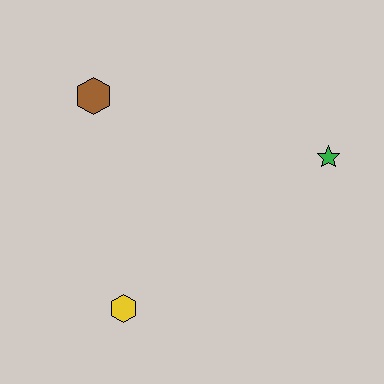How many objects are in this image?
There are 3 objects.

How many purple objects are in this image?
There are no purple objects.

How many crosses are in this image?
There are no crosses.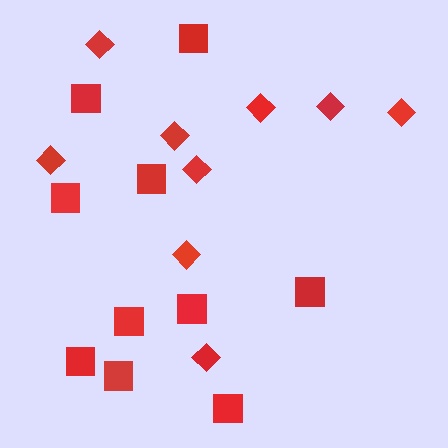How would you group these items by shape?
There are 2 groups: one group of squares (10) and one group of diamonds (9).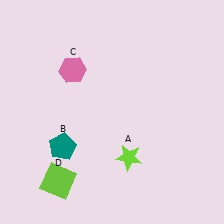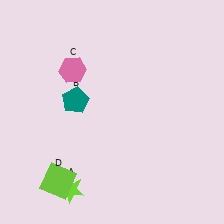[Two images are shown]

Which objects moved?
The objects that moved are: the lime star (A), the teal pentagon (B).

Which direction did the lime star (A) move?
The lime star (A) moved left.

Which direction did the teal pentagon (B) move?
The teal pentagon (B) moved up.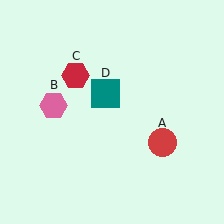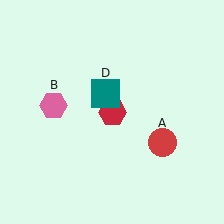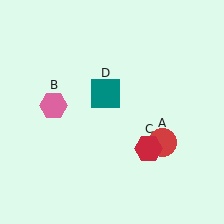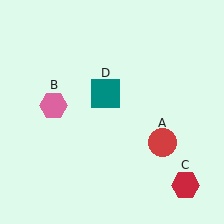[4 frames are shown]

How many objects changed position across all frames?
1 object changed position: red hexagon (object C).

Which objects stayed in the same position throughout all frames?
Red circle (object A) and pink hexagon (object B) and teal square (object D) remained stationary.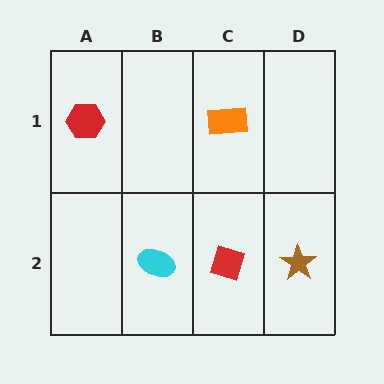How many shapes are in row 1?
2 shapes.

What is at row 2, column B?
A cyan ellipse.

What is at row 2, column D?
A brown star.